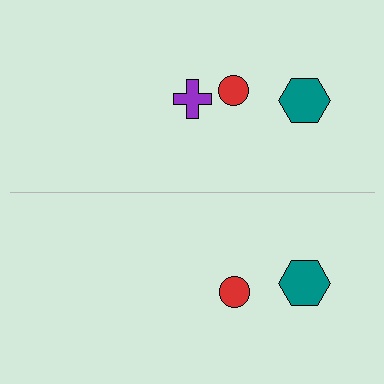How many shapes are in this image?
There are 5 shapes in this image.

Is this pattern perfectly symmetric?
No, the pattern is not perfectly symmetric. A purple cross is missing from the bottom side.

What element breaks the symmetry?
A purple cross is missing from the bottom side.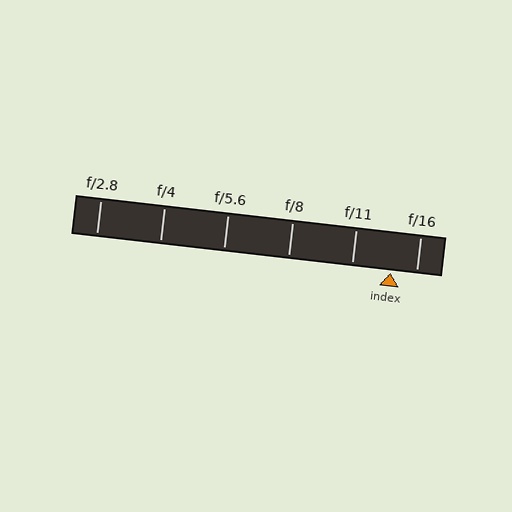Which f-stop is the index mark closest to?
The index mark is closest to f/16.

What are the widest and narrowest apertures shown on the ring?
The widest aperture shown is f/2.8 and the narrowest is f/16.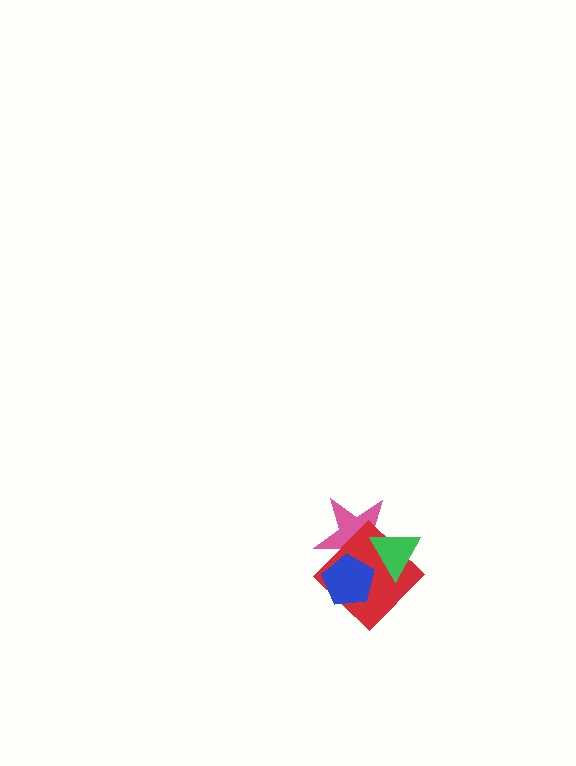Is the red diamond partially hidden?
Yes, it is partially covered by another shape.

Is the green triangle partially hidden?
No, no other shape covers it.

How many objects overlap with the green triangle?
2 objects overlap with the green triangle.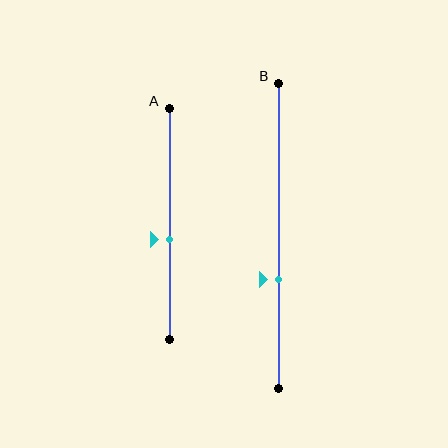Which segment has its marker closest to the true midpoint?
Segment A has its marker closest to the true midpoint.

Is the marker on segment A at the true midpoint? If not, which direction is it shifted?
No, the marker on segment A is shifted downward by about 7% of the segment length.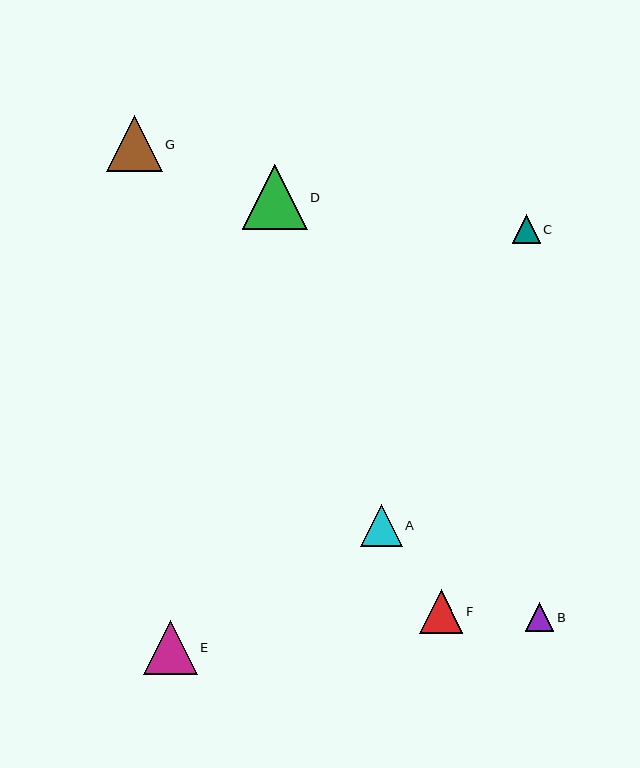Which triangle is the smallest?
Triangle C is the smallest with a size of approximately 28 pixels.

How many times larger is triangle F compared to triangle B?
Triangle F is approximately 1.5 times the size of triangle B.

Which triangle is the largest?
Triangle D is the largest with a size of approximately 65 pixels.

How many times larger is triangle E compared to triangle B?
Triangle E is approximately 1.9 times the size of triangle B.